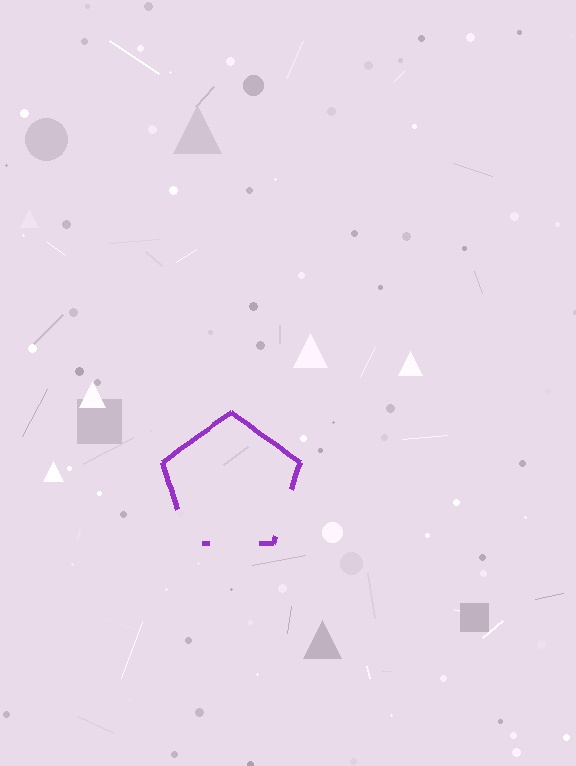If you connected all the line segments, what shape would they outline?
They would outline a pentagon.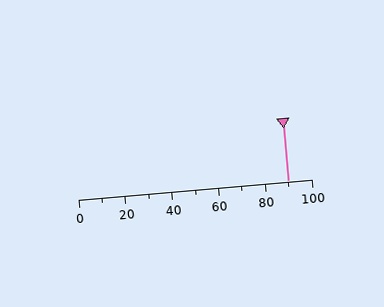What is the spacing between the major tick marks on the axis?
The major ticks are spaced 20 apart.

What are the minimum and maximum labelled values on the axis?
The axis runs from 0 to 100.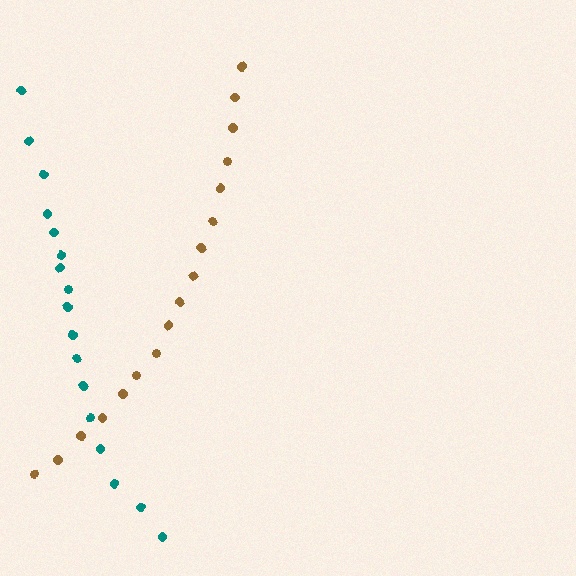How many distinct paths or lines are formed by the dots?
There are 2 distinct paths.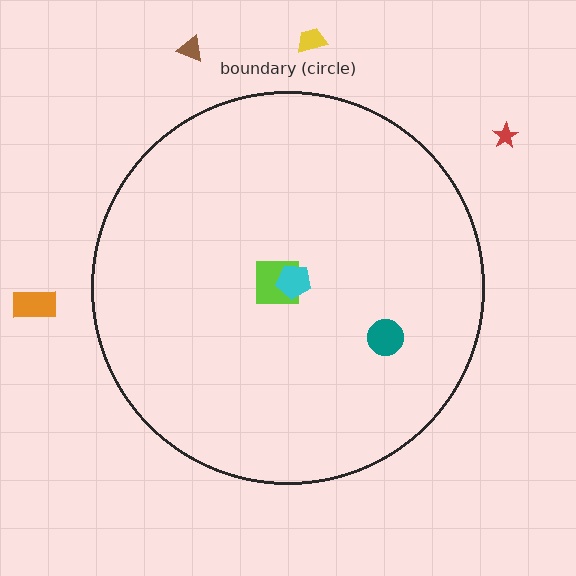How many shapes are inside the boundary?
3 inside, 4 outside.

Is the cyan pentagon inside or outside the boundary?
Inside.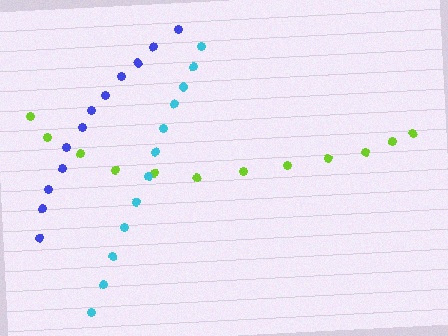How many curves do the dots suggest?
There are 3 distinct paths.